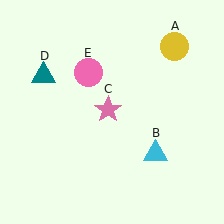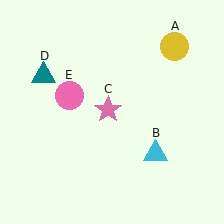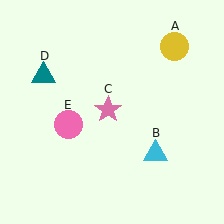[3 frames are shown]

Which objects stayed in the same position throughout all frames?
Yellow circle (object A) and cyan triangle (object B) and pink star (object C) and teal triangle (object D) remained stationary.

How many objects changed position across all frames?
1 object changed position: pink circle (object E).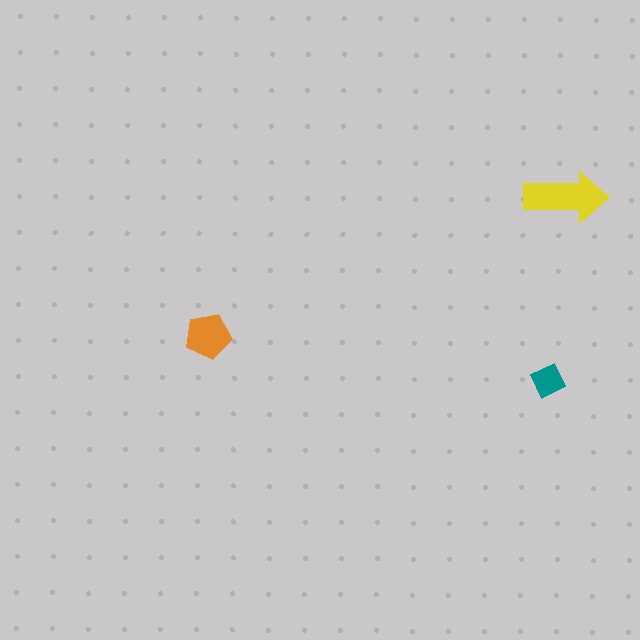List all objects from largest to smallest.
The yellow arrow, the orange pentagon, the teal square.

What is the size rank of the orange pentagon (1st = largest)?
2nd.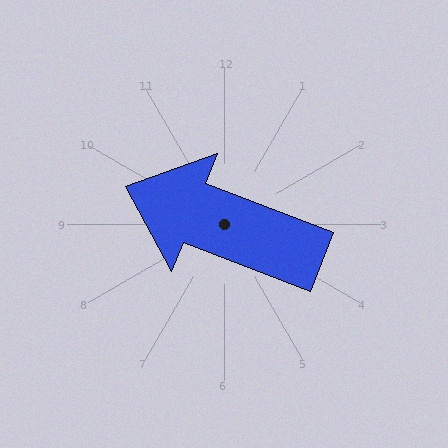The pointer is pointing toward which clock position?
Roughly 10 o'clock.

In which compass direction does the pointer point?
West.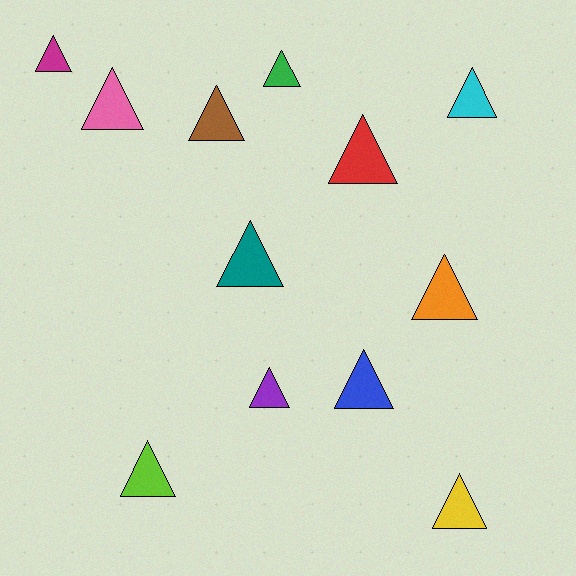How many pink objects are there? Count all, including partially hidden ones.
There is 1 pink object.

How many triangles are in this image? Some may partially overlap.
There are 12 triangles.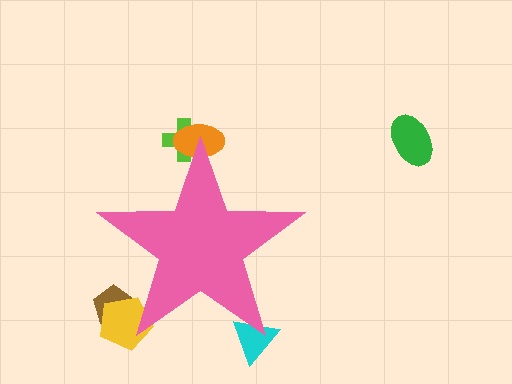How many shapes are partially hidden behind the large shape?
5 shapes are partially hidden.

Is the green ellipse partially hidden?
No, the green ellipse is fully visible.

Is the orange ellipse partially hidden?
Yes, the orange ellipse is partially hidden behind the pink star.